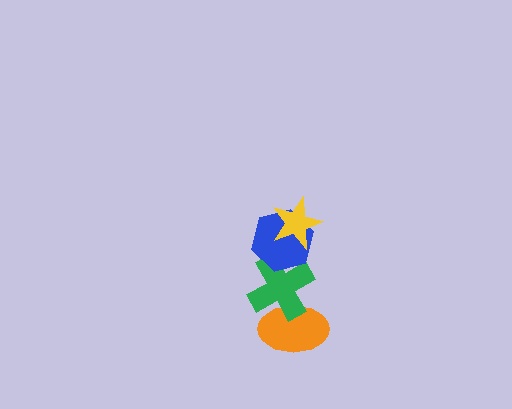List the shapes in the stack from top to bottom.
From top to bottom: the yellow star, the blue hexagon, the green cross, the orange ellipse.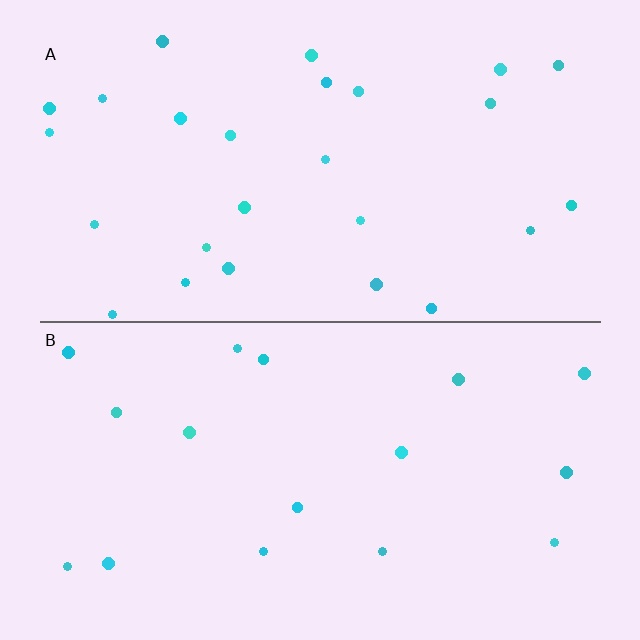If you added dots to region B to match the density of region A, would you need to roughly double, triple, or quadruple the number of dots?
Approximately double.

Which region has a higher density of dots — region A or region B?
A (the top).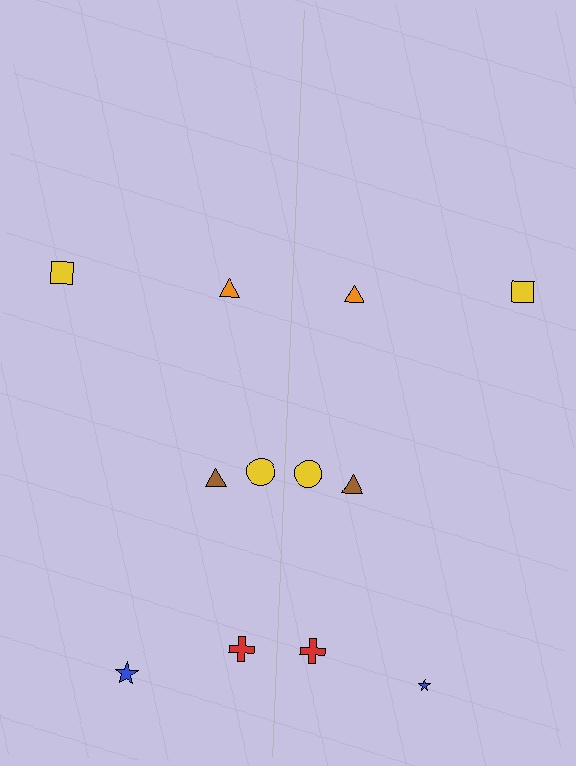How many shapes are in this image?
There are 12 shapes in this image.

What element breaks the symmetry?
The blue star on the right side has a different size than its mirror counterpart.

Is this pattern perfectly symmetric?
No, the pattern is not perfectly symmetric. The blue star on the right side has a different size than its mirror counterpart.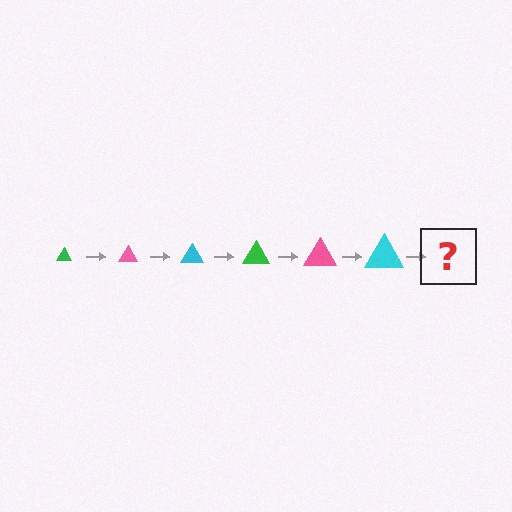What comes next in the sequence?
The next element should be a green triangle, larger than the previous one.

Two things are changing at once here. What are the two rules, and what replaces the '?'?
The two rules are that the triangle grows larger each step and the color cycles through green, pink, and cyan. The '?' should be a green triangle, larger than the previous one.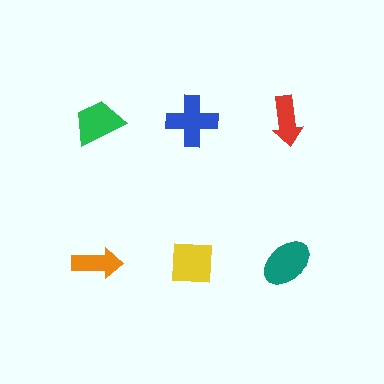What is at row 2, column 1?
An orange arrow.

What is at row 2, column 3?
A teal ellipse.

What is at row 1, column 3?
A red arrow.